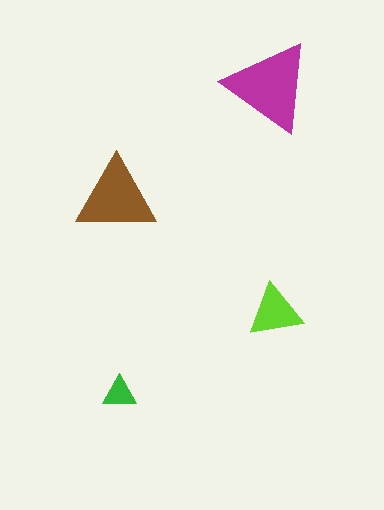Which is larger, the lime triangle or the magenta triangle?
The magenta one.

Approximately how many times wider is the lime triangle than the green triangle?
About 1.5 times wider.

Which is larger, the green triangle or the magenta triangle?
The magenta one.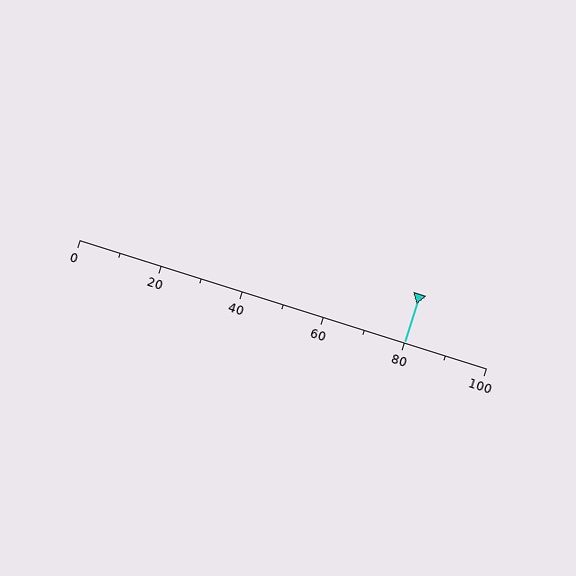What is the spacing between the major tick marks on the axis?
The major ticks are spaced 20 apart.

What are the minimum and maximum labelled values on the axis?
The axis runs from 0 to 100.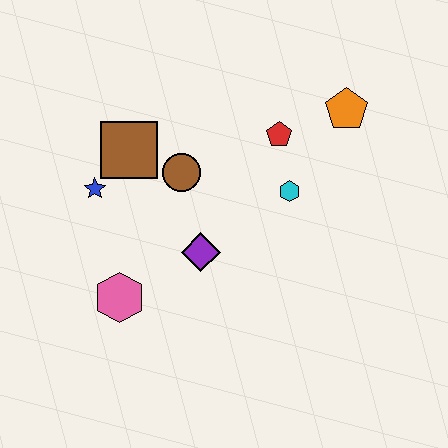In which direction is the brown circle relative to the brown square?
The brown circle is to the right of the brown square.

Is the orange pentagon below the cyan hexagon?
No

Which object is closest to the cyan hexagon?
The red pentagon is closest to the cyan hexagon.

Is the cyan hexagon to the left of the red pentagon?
No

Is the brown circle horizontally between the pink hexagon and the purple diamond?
Yes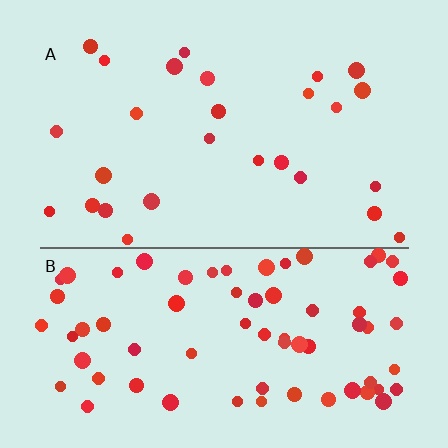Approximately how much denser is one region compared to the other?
Approximately 2.7× — region B over region A.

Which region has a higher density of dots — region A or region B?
B (the bottom).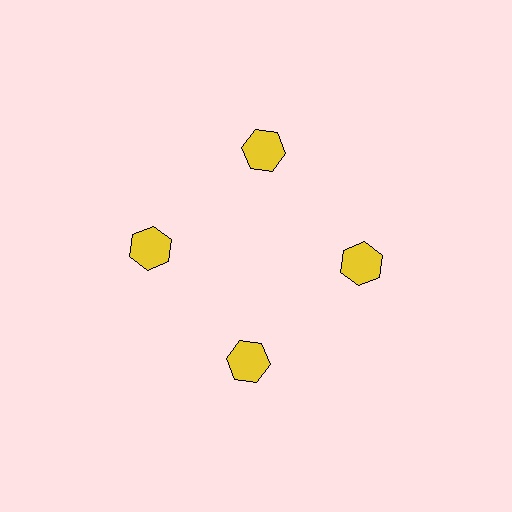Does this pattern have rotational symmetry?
Yes, this pattern has 4-fold rotational symmetry. It looks the same after rotating 90 degrees around the center.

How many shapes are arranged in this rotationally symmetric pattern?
There are 4 shapes, arranged in 4 groups of 1.